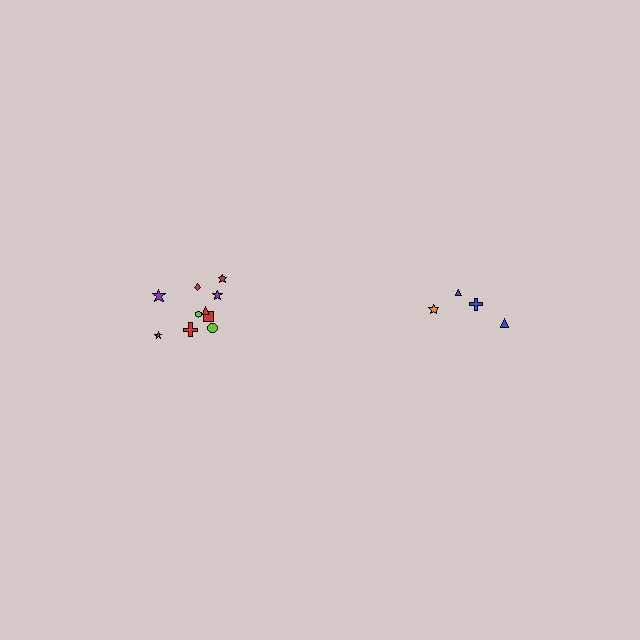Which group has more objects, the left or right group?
The left group.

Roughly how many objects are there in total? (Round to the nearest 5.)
Roughly 15 objects in total.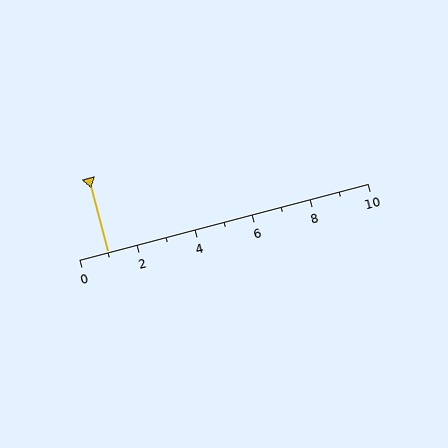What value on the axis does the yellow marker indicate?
The marker indicates approximately 1.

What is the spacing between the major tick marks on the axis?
The major ticks are spaced 2 apart.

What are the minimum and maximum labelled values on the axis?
The axis runs from 0 to 10.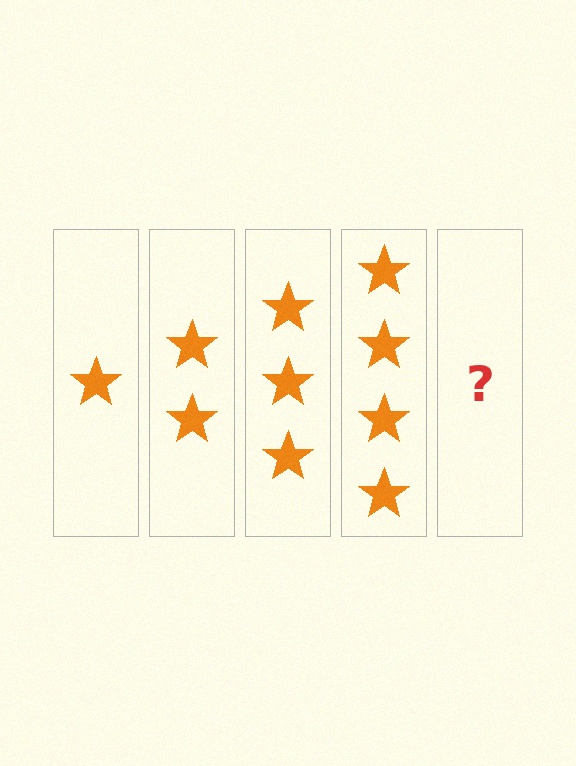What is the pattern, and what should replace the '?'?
The pattern is that each step adds one more star. The '?' should be 5 stars.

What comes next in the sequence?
The next element should be 5 stars.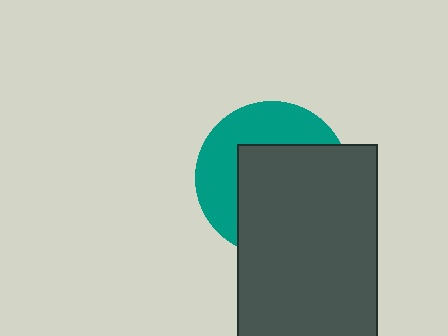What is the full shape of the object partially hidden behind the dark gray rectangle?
The partially hidden object is a teal circle.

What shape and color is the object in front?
The object in front is a dark gray rectangle.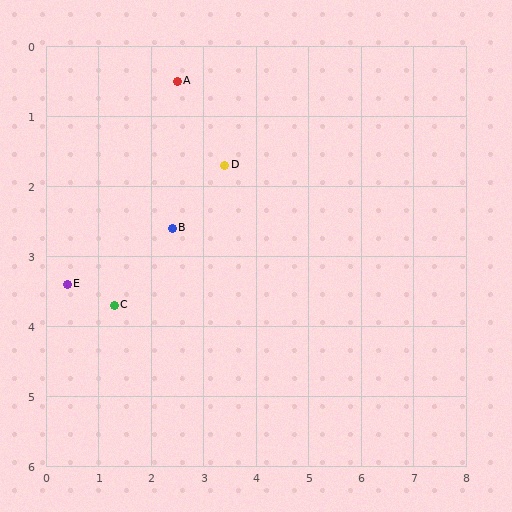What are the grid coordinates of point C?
Point C is at approximately (1.3, 3.7).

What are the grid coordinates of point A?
Point A is at approximately (2.5, 0.5).